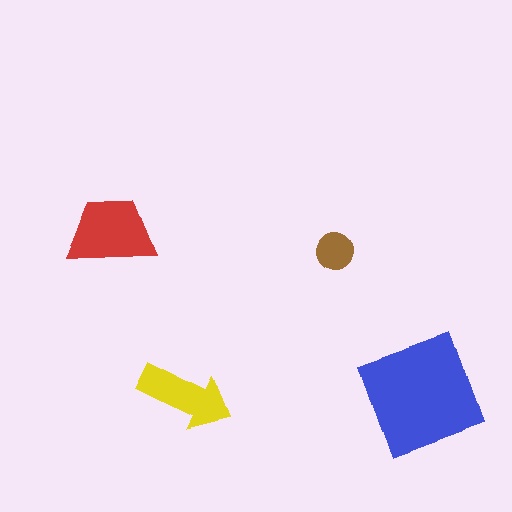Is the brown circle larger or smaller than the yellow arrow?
Smaller.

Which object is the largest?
The blue square.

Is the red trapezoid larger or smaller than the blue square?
Smaller.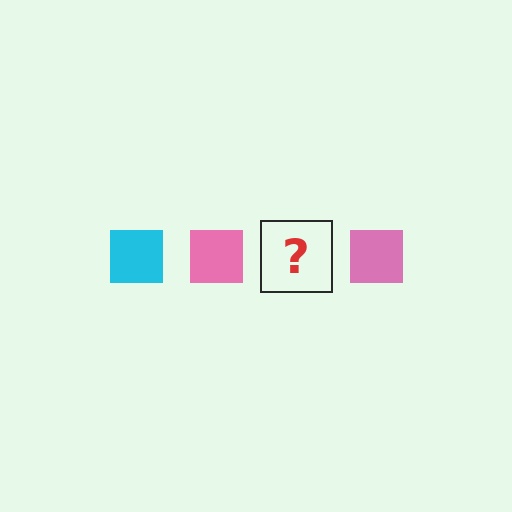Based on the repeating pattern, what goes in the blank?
The blank should be a cyan square.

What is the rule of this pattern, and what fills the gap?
The rule is that the pattern cycles through cyan, pink squares. The gap should be filled with a cyan square.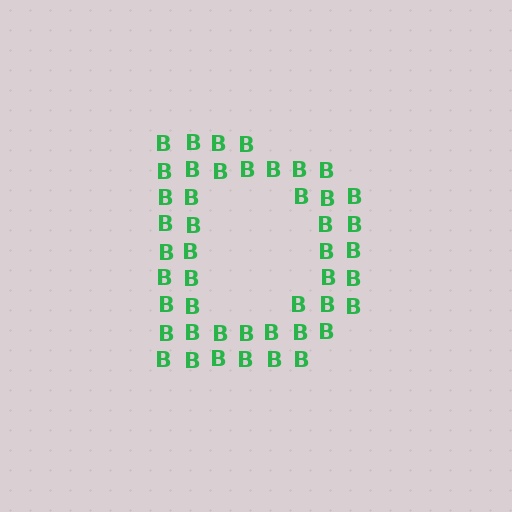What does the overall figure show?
The overall figure shows the letter D.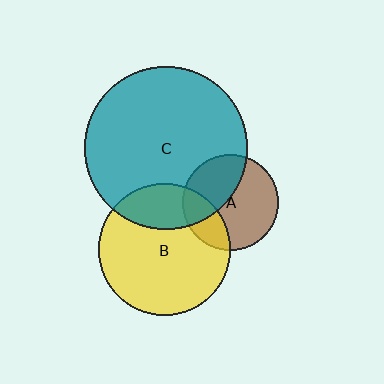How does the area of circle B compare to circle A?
Approximately 1.9 times.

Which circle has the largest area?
Circle C (teal).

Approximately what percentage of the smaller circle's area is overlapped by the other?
Approximately 25%.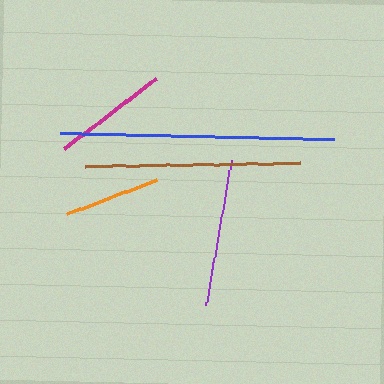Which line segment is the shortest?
The orange line is the shortest at approximately 96 pixels.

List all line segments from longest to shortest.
From longest to shortest: blue, brown, purple, magenta, orange.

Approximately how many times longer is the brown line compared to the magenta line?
The brown line is approximately 1.9 times the length of the magenta line.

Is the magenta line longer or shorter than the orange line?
The magenta line is longer than the orange line.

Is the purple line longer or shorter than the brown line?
The brown line is longer than the purple line.